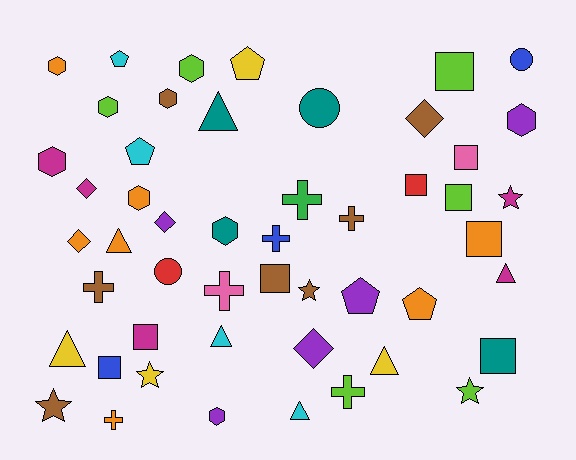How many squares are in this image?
There are 9 squares.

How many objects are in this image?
There are 50 objects.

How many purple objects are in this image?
There are 5 purple objects.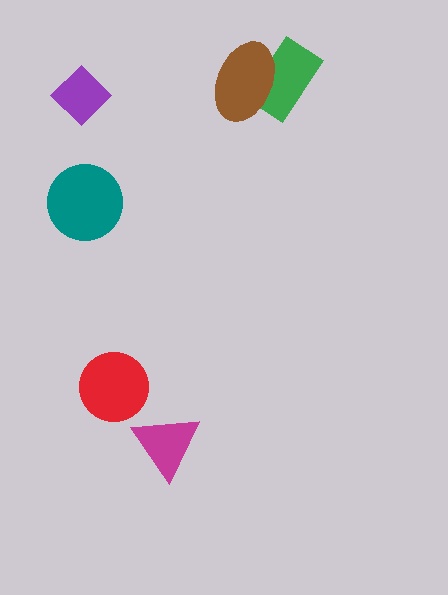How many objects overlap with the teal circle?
0 objects overlap with the teal circle.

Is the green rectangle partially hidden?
Yes, it is partially covered by another shape.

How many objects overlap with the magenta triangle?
0 objects overlap with the magenta triangle.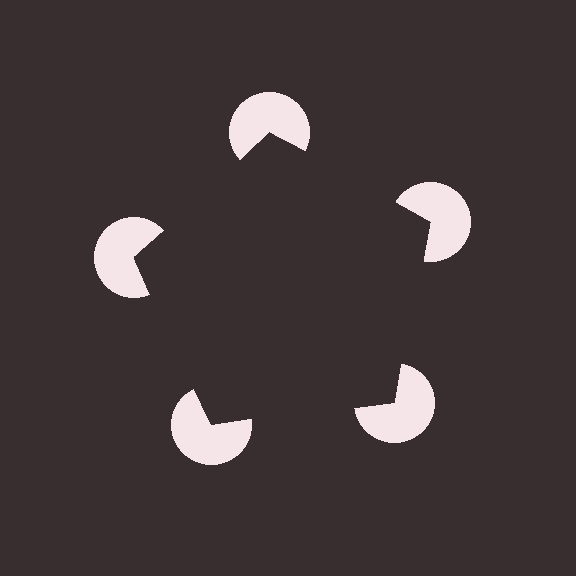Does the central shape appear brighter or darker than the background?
It typically appears slightly darker than the background, even though no actual brightness change is drawn.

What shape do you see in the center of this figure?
An illusory pentagon — its edges are inferred from the aligned wedge cuts in the pac-man discs, not physically drawn.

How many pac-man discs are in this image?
There are 5 — one at each vertex of the illusory pentagon.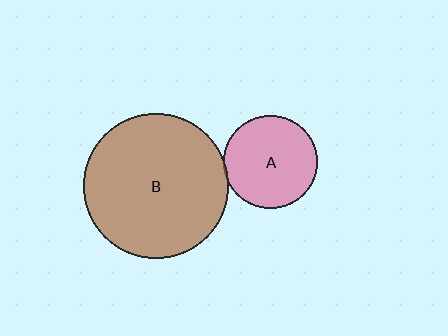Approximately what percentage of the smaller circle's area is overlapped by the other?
Approximately 5%.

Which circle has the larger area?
Circle B (brown).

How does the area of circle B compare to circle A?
Approximately 2.4 times.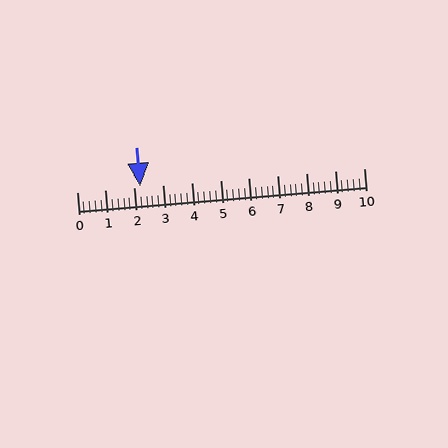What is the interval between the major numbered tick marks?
The major tick marks are spaced 1 units apart.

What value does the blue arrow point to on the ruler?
The blue arrow points to approximately 2.2.